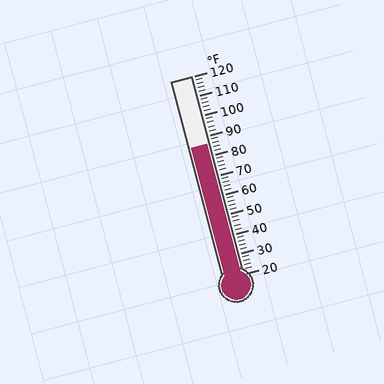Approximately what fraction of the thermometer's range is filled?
The thermometer is filled to approximately 65% of its range.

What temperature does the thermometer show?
The thermometer shows approximately 86°F.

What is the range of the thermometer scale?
The thermometer scale ranges from 20°F to 120°F.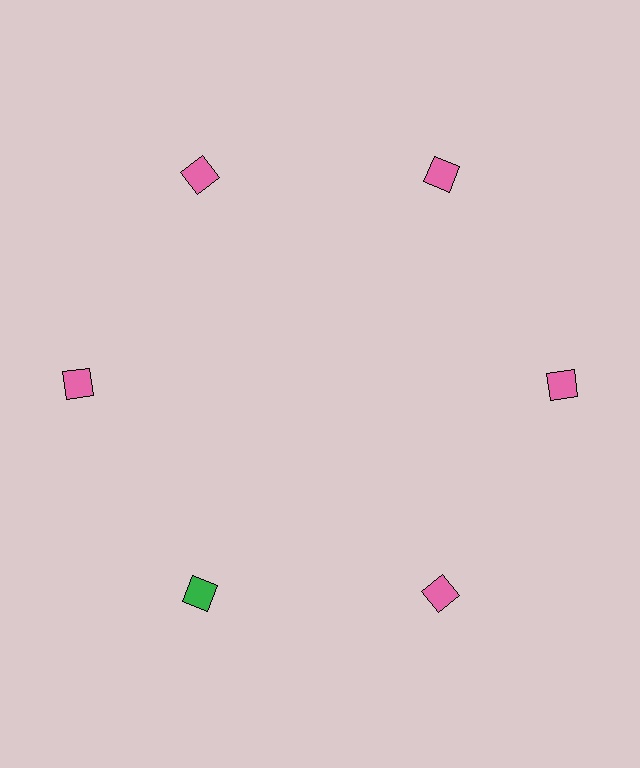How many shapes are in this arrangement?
There are 6 shapes arranged in a ring pattern.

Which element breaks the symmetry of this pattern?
The green diamond at roughly the 7 o'clock position breaks the symmetry. All other shapes are pink diamonds.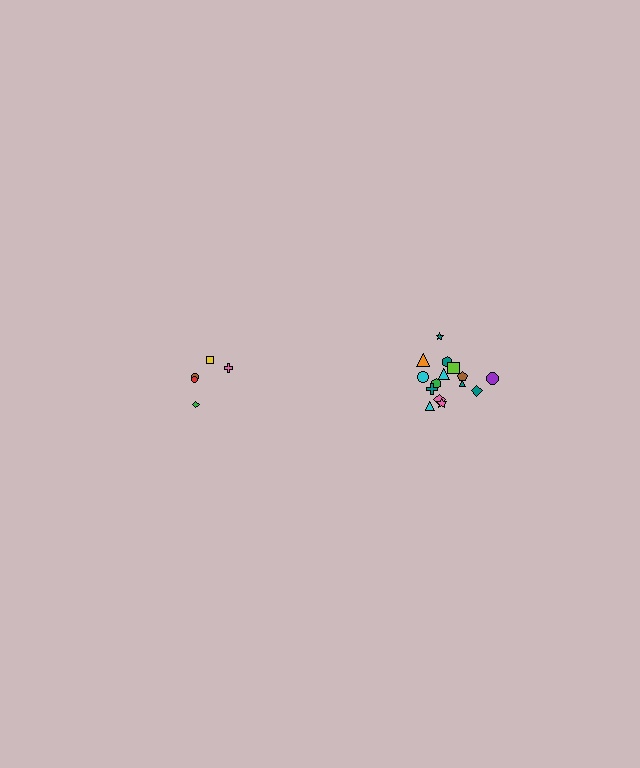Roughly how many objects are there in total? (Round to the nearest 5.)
Roughly 20 objects in total.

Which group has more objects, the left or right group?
The right group.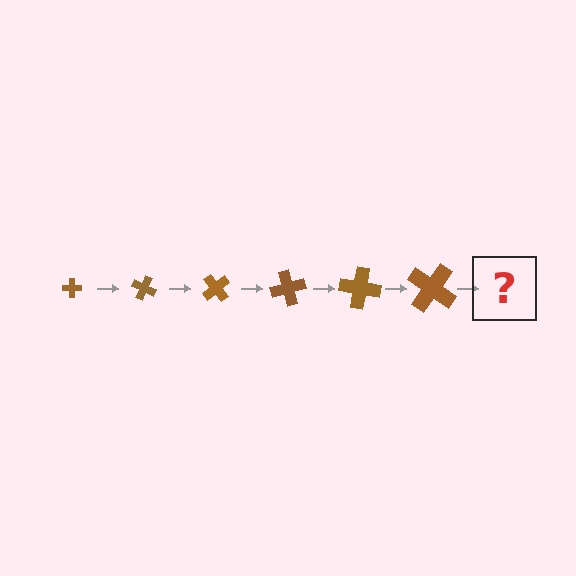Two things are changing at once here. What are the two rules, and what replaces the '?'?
The two rules are that the cross grows larger each step and it rotates 25 degrees each step. The '?' should be a cross, larger than the previous one and rotated 150 degrees from the start.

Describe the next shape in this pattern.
It should be a cross, larger than the previous one and rotated 150 degrees from the start.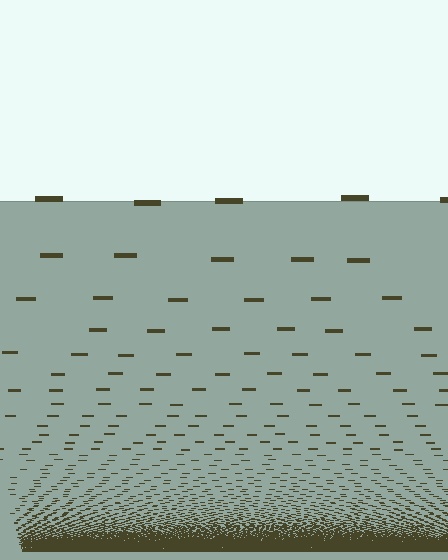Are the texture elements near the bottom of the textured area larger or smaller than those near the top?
Smaller. The gradient is inverted — elements near the bottom are smaller and denser.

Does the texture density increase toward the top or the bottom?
Density increases toward the bottom.